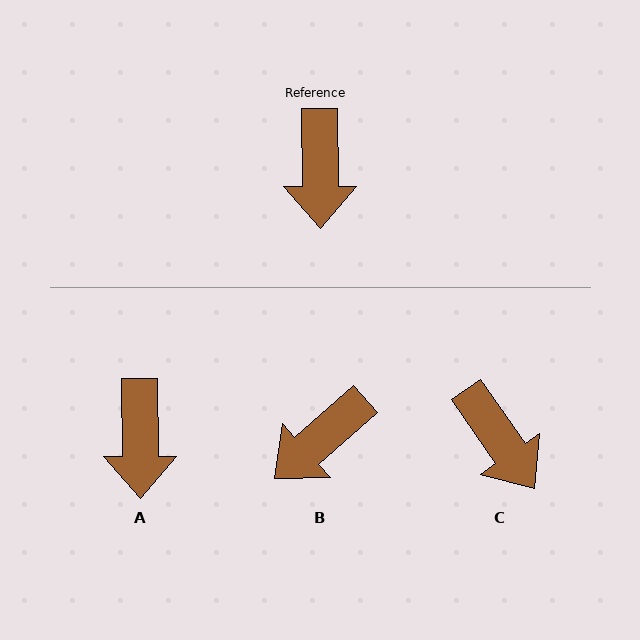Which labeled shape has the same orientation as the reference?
A.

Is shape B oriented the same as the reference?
No, it is off by about 49 degrees.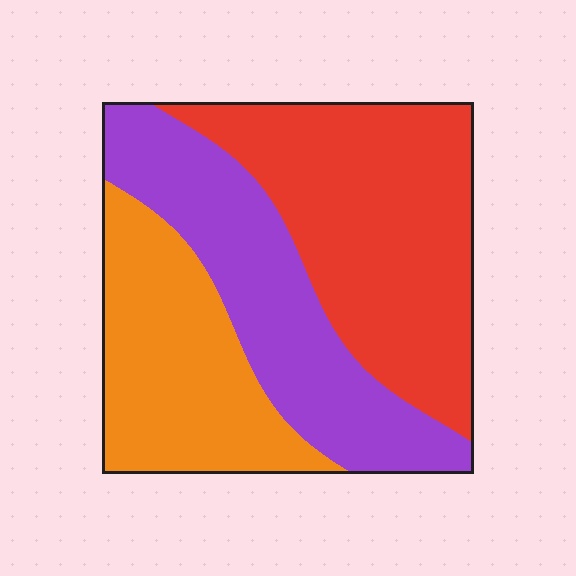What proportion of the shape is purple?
Purple takes up about one third (1/3) of the shape.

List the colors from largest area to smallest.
From largest to smallest: red, purple, orange.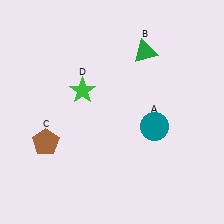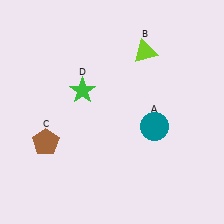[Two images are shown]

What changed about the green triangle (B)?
In Image 1, B is green. In Image 2, it changed to lime.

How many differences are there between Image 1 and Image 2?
There is 1 difference between the two images.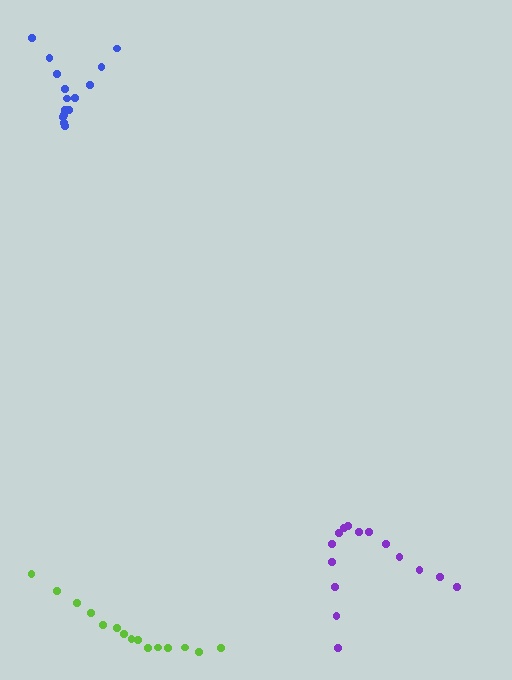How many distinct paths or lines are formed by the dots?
There are 3 distinct paths.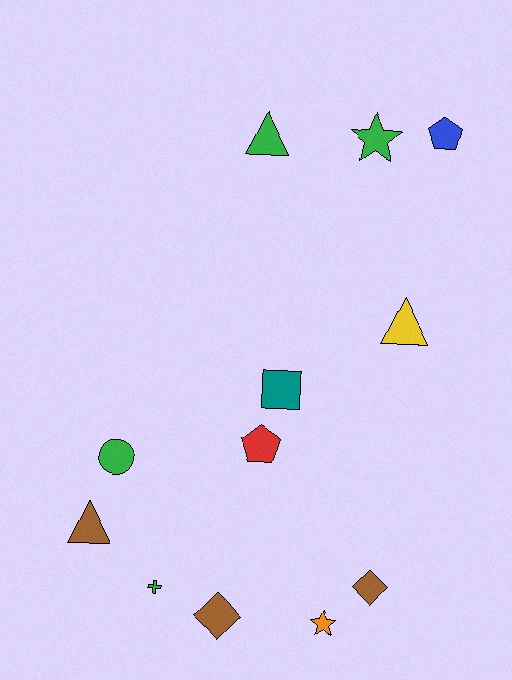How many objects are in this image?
There are 12 objects.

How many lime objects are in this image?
There are no lime objects.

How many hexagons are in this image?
There are no hexagons.